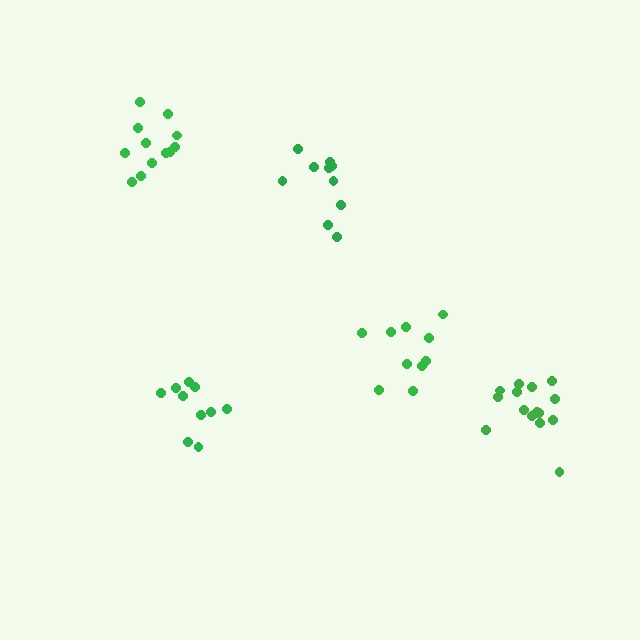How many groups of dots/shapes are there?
There are 5 groups.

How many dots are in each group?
Group 1: 10 dots, Group 2: 10 dots, Group 3: 12 dots, Group 4: 15 dots, Group 5: 10 dots (57 total).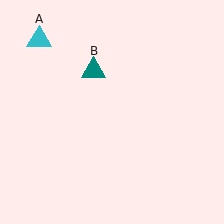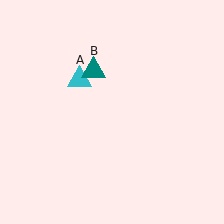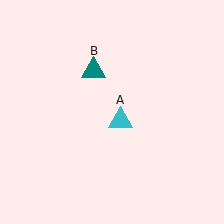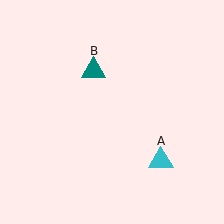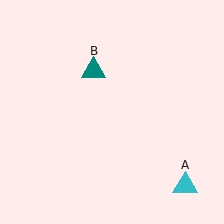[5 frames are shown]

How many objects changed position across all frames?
1 object changed position: cyan triangle (object A).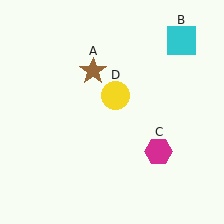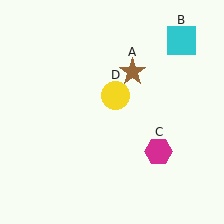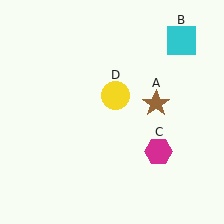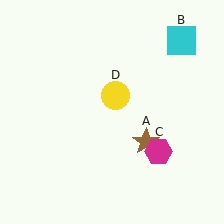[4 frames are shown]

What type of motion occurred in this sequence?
The brown star (object A) rotated clockwise around the center of the scene.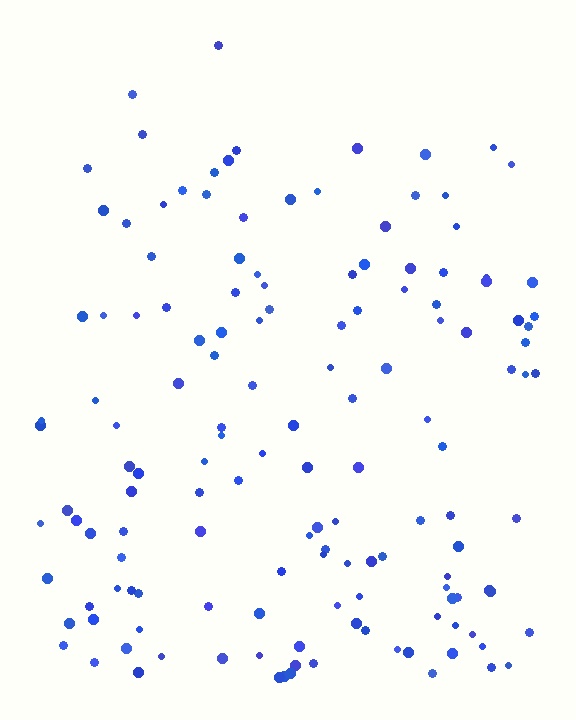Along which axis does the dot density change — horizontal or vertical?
Vertical.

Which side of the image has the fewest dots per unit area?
The top.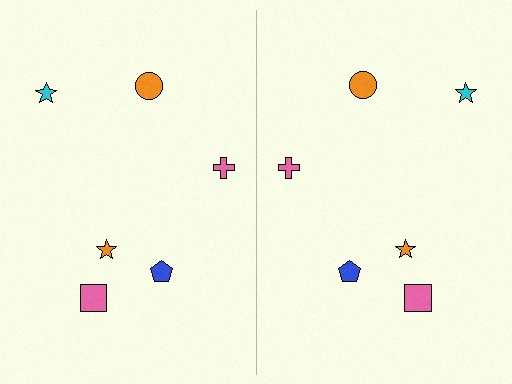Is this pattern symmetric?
Yes, this pattern has bilateral (reflection) symmetry.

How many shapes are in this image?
There are 12 shapes in this image.